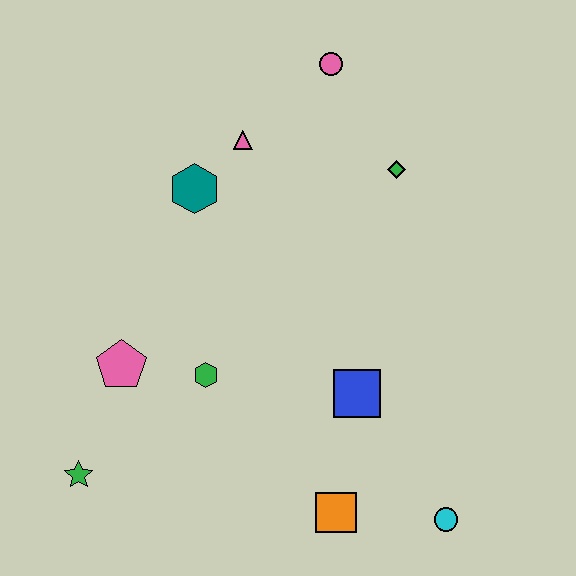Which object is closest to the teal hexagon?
The pink triangle is closest to the teal hexagon.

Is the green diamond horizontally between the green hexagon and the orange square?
No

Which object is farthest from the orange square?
The pink circle is farthest from the orange square.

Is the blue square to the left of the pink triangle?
No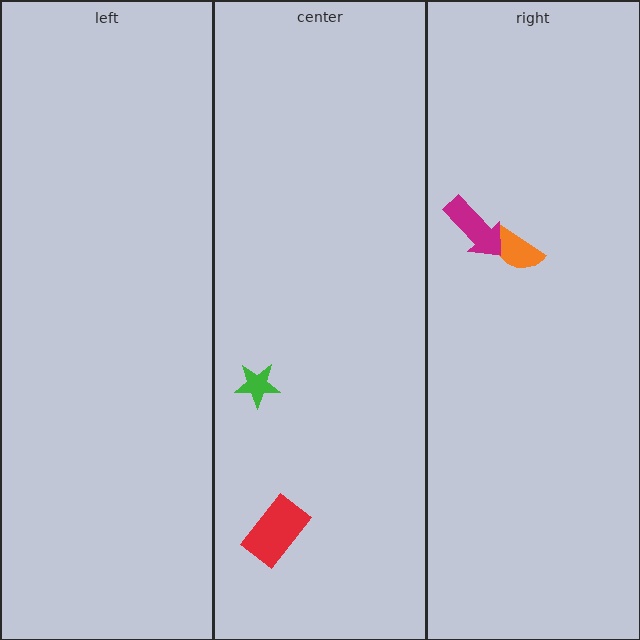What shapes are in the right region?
The orange semicircle, the magenta arrow.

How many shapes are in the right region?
2.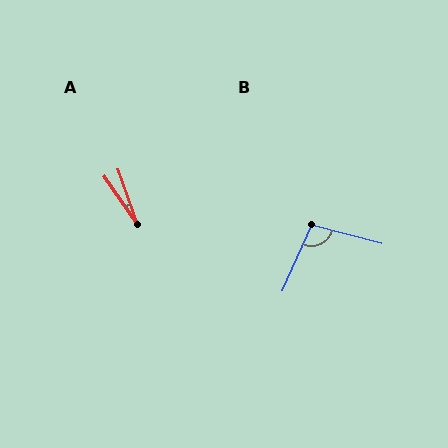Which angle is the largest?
B, at approximately 99 degrees.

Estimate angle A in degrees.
Approximately 15 degrees.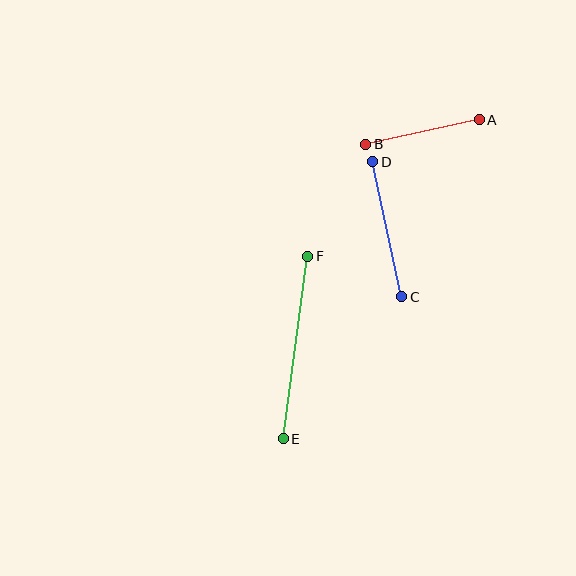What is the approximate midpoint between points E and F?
The midpoint is at approximately (295, 347) pixels.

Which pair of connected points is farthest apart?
Points E and F are farthest apart.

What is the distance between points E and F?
The distance is approximately 184 pixels.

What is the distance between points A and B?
The distance is approximately 116 pixels.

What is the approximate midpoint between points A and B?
The midpoint is at approximately (423, 132) pixels.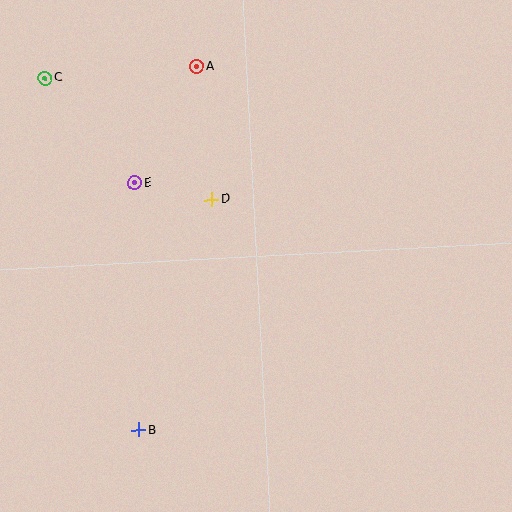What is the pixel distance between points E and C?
The distance between E and C is 138 pixels.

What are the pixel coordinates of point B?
Point B is at (139, 430).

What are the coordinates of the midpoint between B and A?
The midpoint between B and A is at (168, 248).